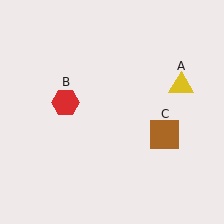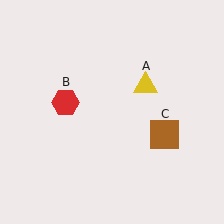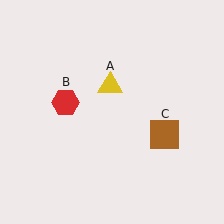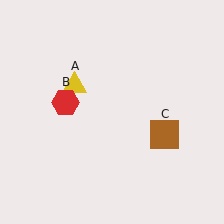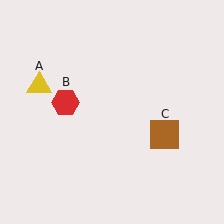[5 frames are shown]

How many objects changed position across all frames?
1 object changed position: yellow triangle (object A).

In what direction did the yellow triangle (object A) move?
The yellow triangle (object A) moved left.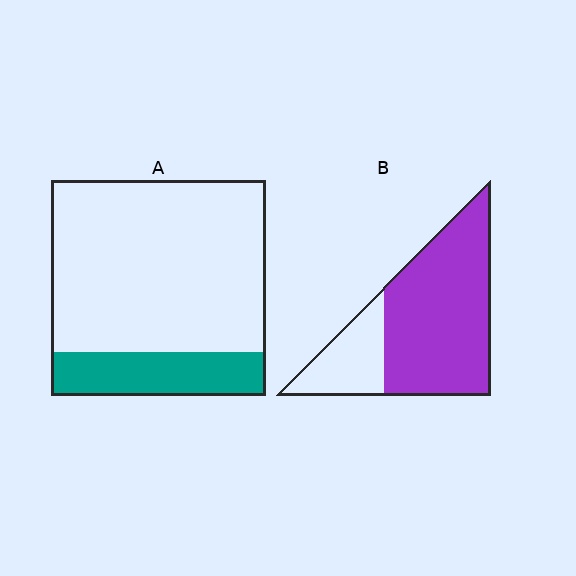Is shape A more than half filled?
No.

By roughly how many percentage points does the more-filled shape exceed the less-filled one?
By roughly 55 percentage points (B over A).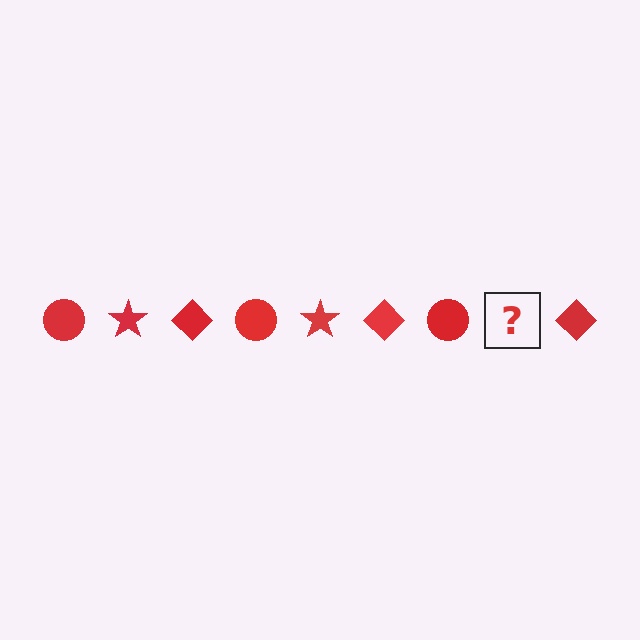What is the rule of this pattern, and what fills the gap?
The rule is that the pattern cycles through circle, star, diamond shapes in red. The gap should be filled with a red star.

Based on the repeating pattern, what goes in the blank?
The blank should be a red star.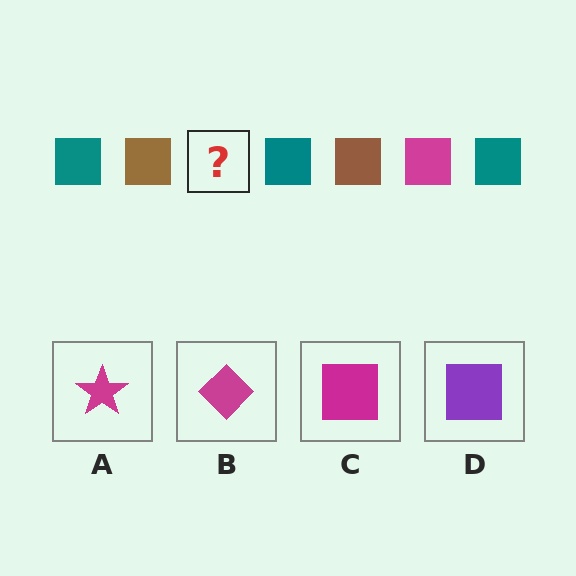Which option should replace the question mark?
Option C.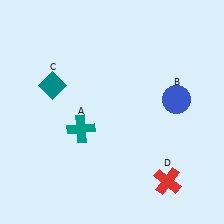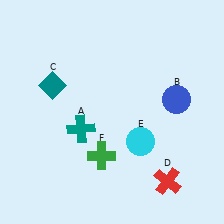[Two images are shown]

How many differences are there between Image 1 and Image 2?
There are 2 differences between the two images.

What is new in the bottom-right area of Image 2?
A cyan circle (E) was added in the bottom-right area of Image 2.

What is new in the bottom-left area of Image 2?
A green cross (F) was added in the bottom-left area of Image 2.